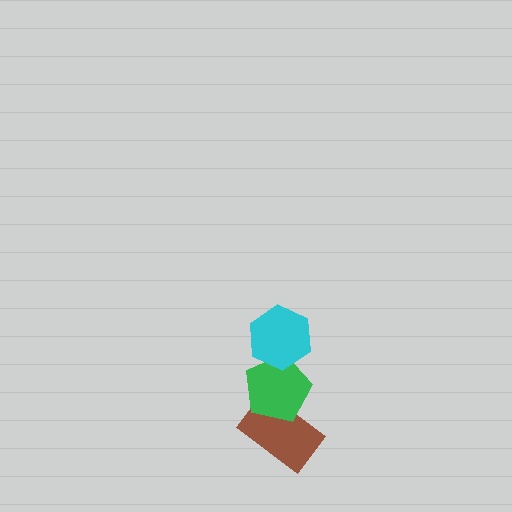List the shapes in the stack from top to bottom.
From top to bottom: the cyan hexagon, the green pentagon, the brown rectangle.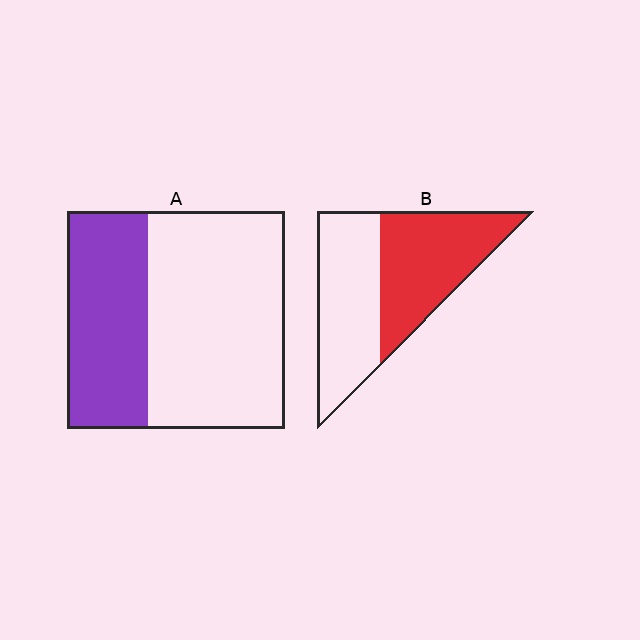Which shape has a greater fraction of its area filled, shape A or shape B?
Shape B.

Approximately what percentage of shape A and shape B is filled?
A is approximately 35% and B is approximately 50%.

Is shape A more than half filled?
No.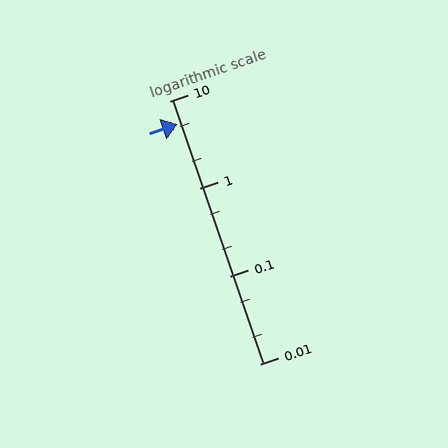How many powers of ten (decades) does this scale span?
The scale spans 3 decades, from 0.01 to 10.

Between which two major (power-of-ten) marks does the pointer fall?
The pointer is between 1 and 10.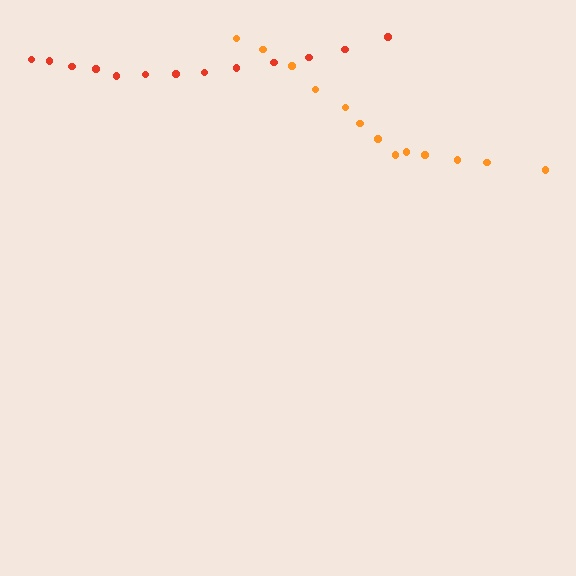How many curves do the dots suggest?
There are 2 distinct paths.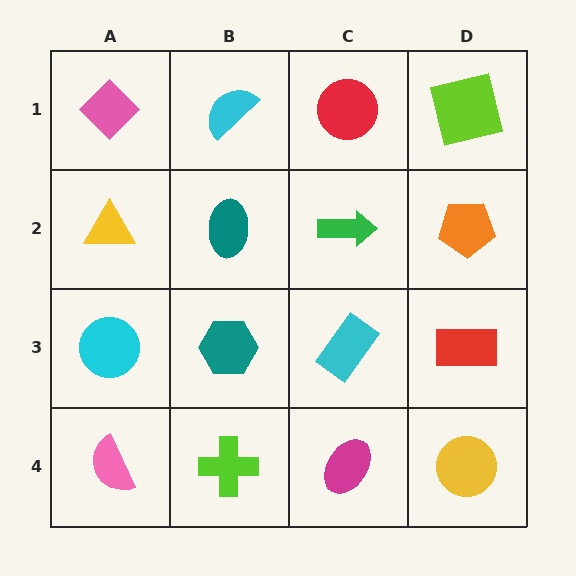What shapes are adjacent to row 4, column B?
A teal hexagon (row 3, column B), a pink semicircle (row 4, column A), a magenta ellipse (row 4, column C).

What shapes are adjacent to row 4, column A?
A cyan circle (row 3, column A), a lime cross (row 4, column B).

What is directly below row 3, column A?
A pink semicircle.